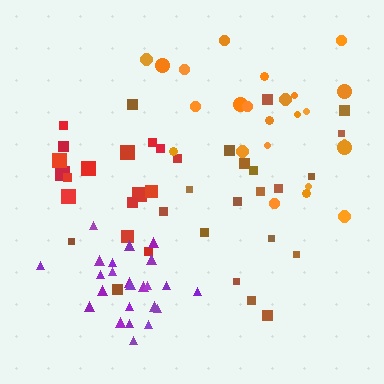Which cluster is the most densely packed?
Purple.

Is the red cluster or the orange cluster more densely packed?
Red.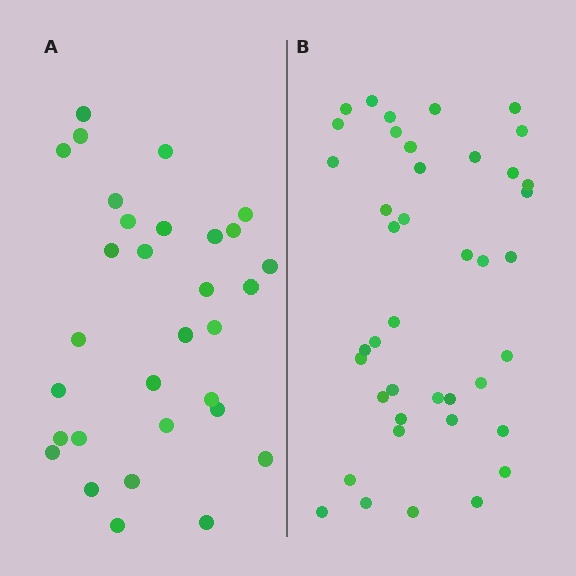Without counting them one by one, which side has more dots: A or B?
Region B (the right region) has more dots.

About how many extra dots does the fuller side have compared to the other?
Region B has roughly 10 or so more dots than region A.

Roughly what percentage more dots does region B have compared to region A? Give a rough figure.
About 30% more.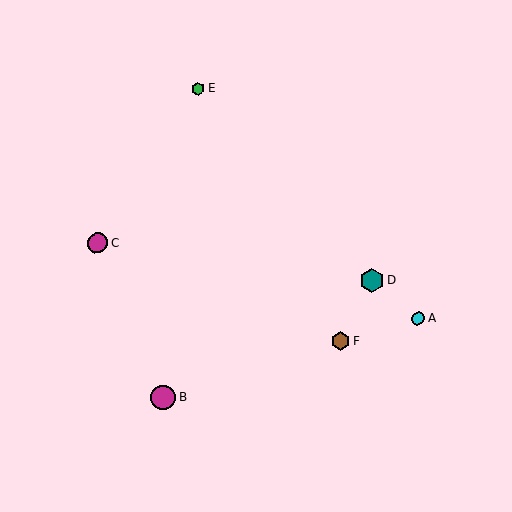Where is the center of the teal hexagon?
The center of the teal hexagon is at (372, 280).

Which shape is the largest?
The magenta circle (labeled B) is the largest.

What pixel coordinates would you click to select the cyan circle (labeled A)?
Click at (418, 319) to select the cyan circle A.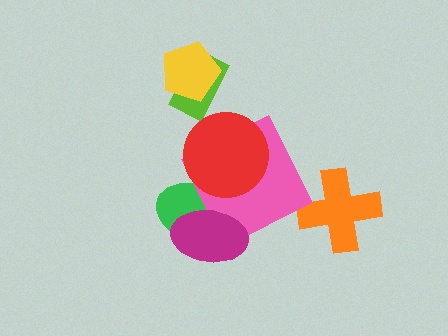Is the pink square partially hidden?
Yes, it is partially covered by another shape.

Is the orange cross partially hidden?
No, no other shape covers it.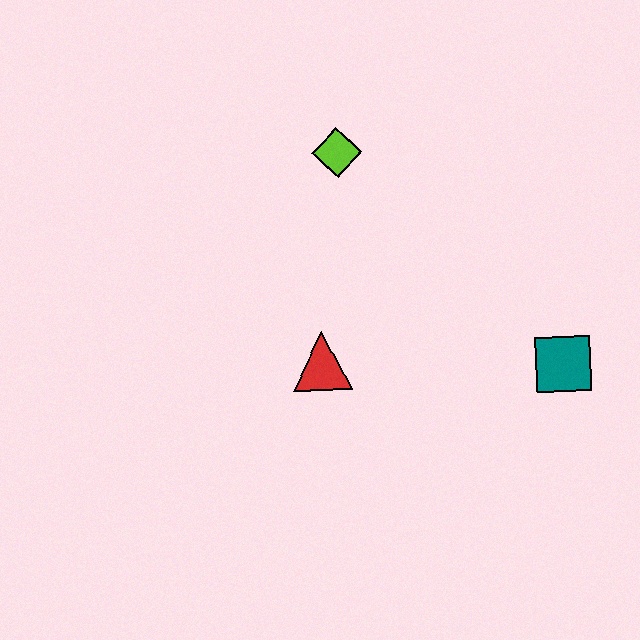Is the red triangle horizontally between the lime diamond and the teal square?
No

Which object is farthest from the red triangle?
The teal square is farthest from the red triangle.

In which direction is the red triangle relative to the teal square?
The red triangle is to the left of the teal square.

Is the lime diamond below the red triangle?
No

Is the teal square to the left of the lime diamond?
No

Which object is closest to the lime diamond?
The red triangle is closest to the lime diamond.